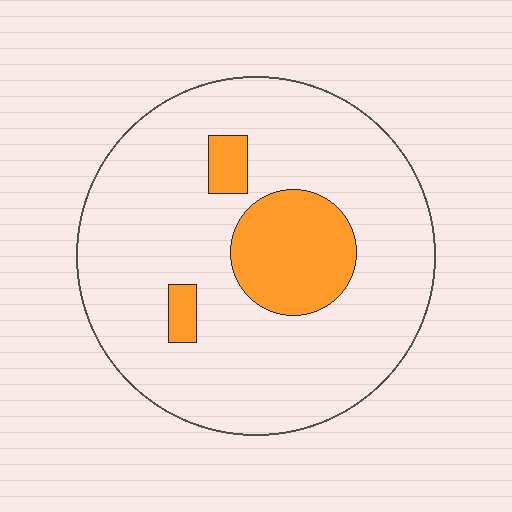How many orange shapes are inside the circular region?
3.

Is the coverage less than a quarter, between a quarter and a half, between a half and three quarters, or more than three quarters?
Less than a quarter.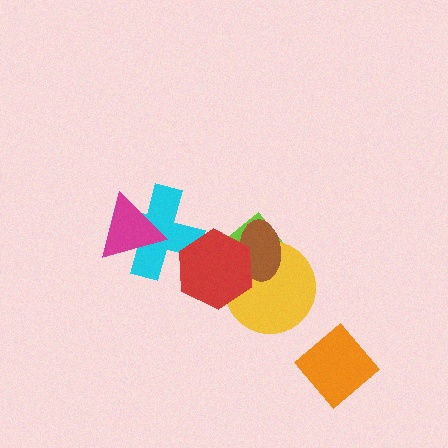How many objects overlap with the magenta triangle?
1 object overlaps with the magenta triangle.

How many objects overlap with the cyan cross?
2 objects overlap with the cyan cross.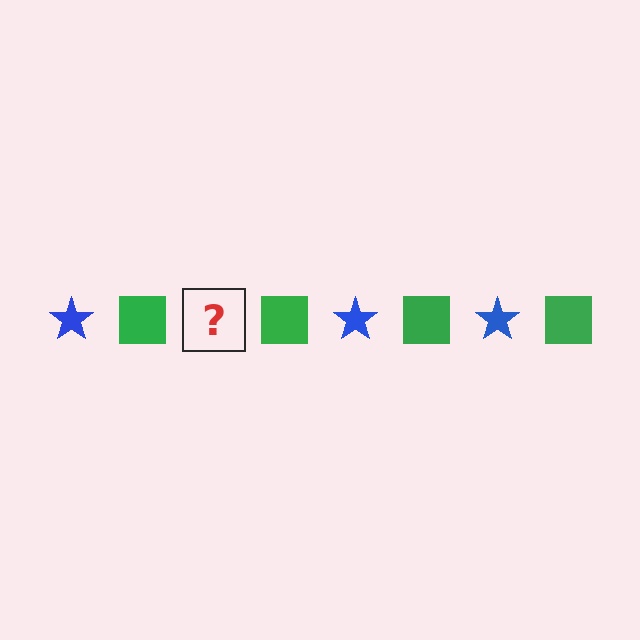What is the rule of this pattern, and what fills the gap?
The rule is that the pattern alternates between blue star and green square. The gap should be filled with a blue star.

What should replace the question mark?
The question mark should be replaced with a blue star.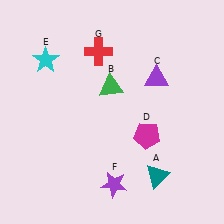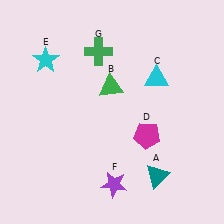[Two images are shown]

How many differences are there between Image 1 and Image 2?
There are 2 differences between the two images.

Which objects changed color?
C changed from purple to cyan. G changed from red to green.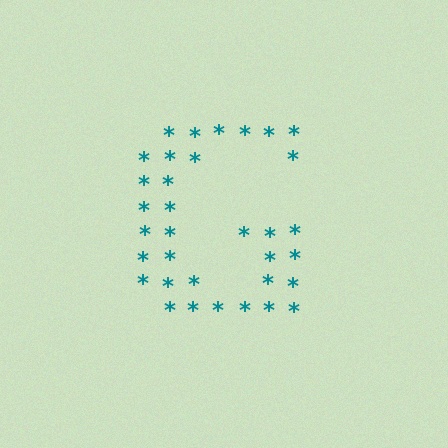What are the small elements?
The small elements are asterisks.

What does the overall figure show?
The overall figure shows the letter G.